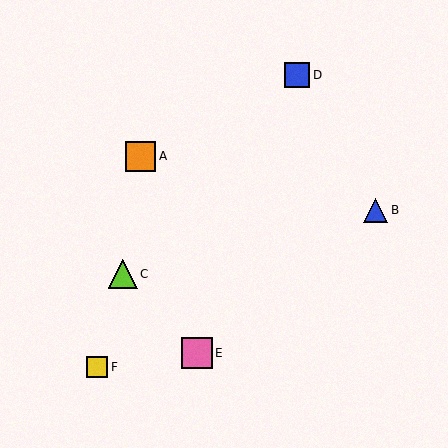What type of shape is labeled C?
Shape C is a lime triangle.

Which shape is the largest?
The pink square (labeled E) is the largest.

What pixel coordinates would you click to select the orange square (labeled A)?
Click at (141, 156) to select the orange square A.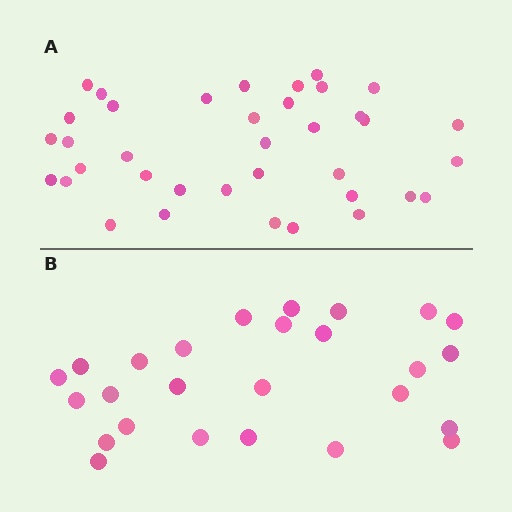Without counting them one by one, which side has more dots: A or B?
Region A (the top region) has more dots.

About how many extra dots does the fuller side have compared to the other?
Region A has roughly 12 or so more dots than region B.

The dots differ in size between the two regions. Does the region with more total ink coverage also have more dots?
No. Region B has more total ink coverage because its dots are larger, but region A actually contains more individual dots. Total area can be misleading — the number of items is what matters here.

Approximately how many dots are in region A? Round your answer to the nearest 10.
About 40 dots. (The exact count is 37, which rounds to 40.)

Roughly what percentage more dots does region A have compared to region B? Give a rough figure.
About 40% more.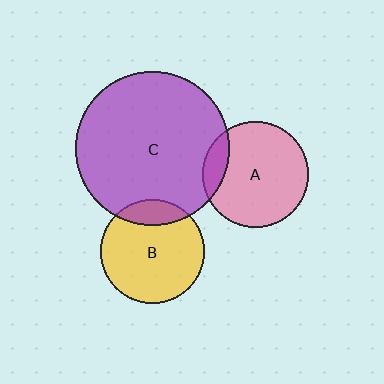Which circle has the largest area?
Circle C (purple).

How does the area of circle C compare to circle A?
Approximately 2.1 times.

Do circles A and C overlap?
Yes.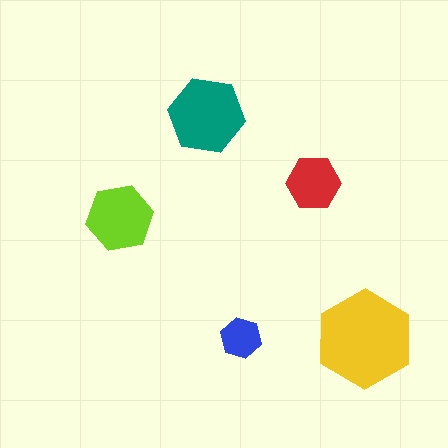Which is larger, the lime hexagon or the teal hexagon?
The teal one.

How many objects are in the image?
There are 5 objects in the image.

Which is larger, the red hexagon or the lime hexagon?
The lime one.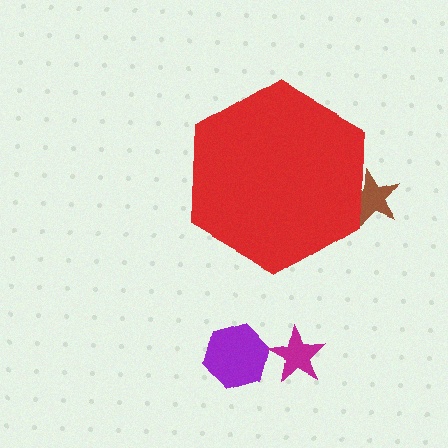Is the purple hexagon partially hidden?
No, the purple hexagon is fully visible.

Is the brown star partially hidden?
Yes, the brown star is partially hidden behind the red hexagon.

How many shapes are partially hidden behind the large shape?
1 shape is partially hidden.